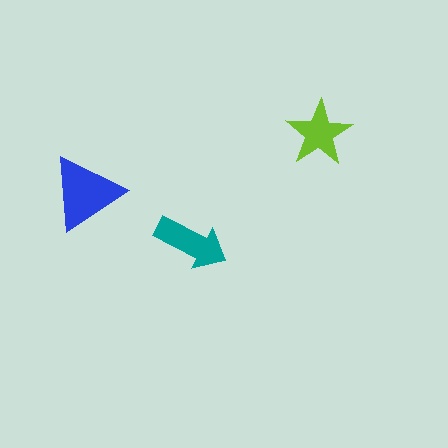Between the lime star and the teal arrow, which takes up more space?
The teal arrow.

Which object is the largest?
The blue triangle.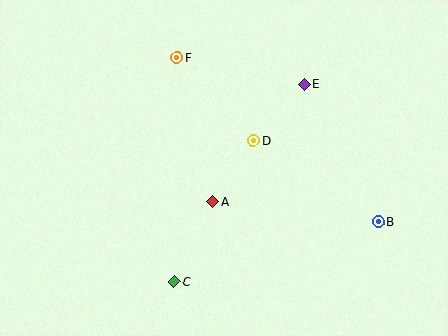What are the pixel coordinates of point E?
Point E is at (304, 84).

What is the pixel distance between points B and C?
The distance between B and C is 213 pixels.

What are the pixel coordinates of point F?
Point F is at (177, 58).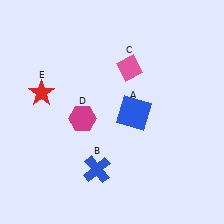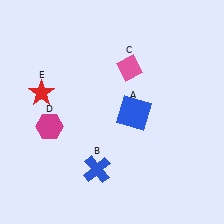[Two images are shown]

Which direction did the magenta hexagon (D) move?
The magenta hexagon (D) moved left.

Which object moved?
The magenta hexagon (D) moved left.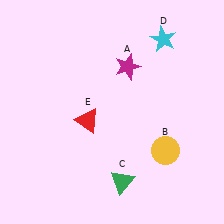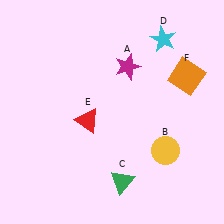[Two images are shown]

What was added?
An orange square (F) was added in Image 2.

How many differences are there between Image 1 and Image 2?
There is 1 difference between the two images.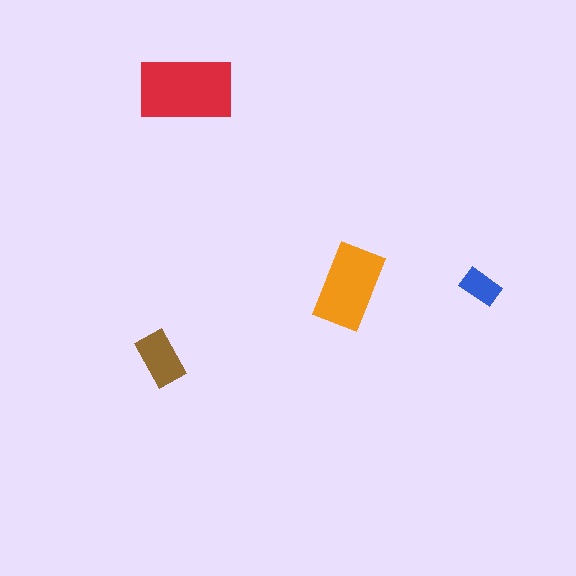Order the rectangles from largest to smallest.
the red one, the orange one, the brown one, the blue one.